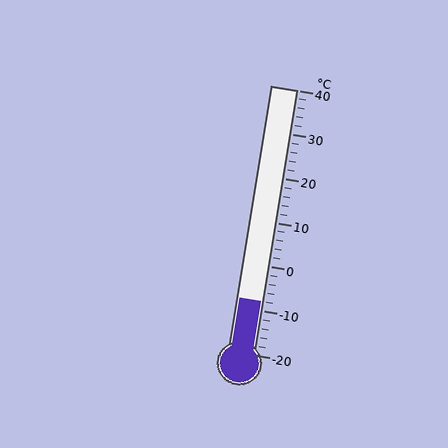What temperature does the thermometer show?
The thermometer shows approximately -8°C.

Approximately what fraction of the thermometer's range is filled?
The thermometer is filled to approximately 20% of its range.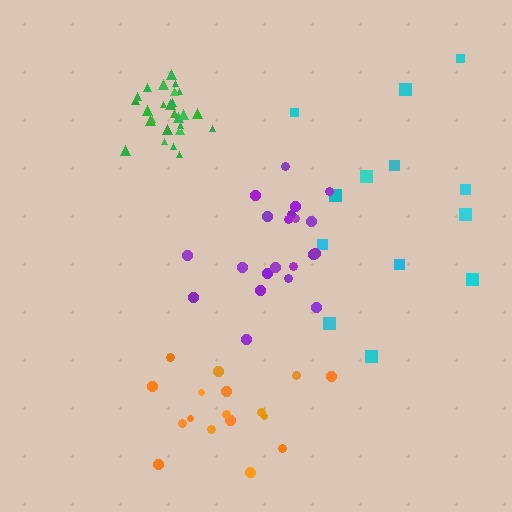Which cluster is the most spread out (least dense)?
Cyan.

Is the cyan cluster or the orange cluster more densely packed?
Orange.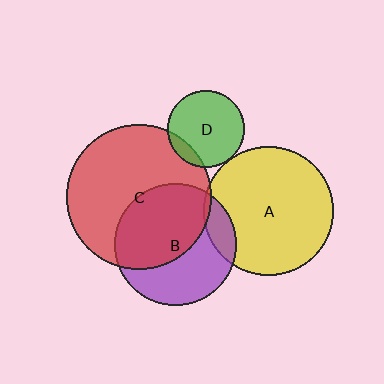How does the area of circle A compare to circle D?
Approximately 2.8 times.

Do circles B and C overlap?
Yes.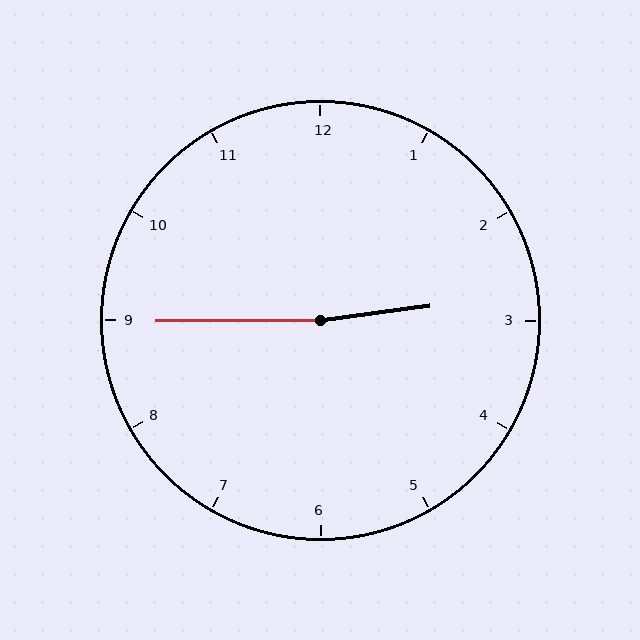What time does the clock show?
2:45.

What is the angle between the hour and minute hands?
Approximately 172 degrees.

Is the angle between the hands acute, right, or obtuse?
It is obtuse.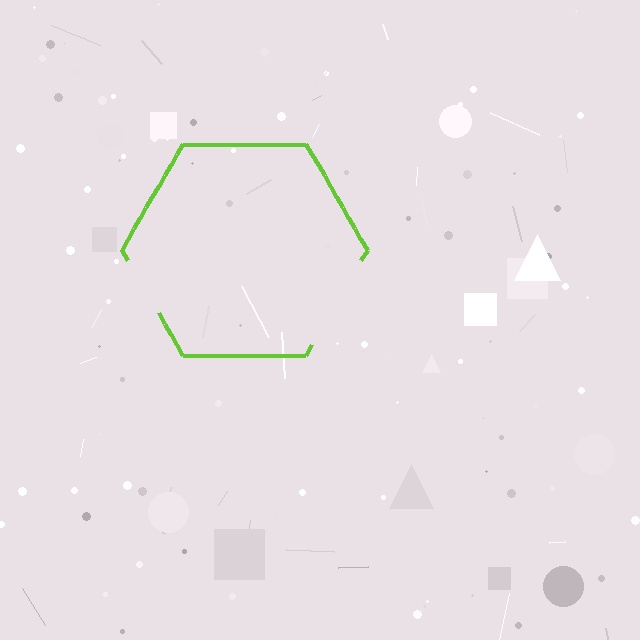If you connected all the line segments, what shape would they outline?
They would outline a hexagon.